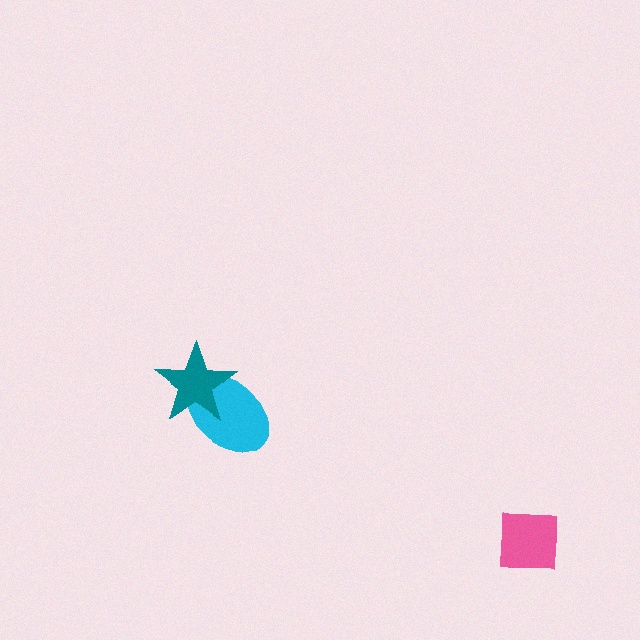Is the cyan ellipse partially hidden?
Yes, it is partially covered by another shape.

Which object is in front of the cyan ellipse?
The teal star is in front of the cyan ellipse.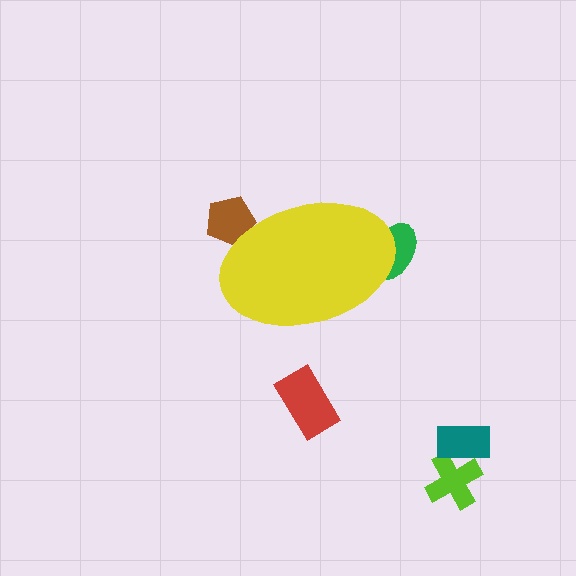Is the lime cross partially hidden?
No, the lime cross is fully visible.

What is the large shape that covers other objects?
A yellow ellipse.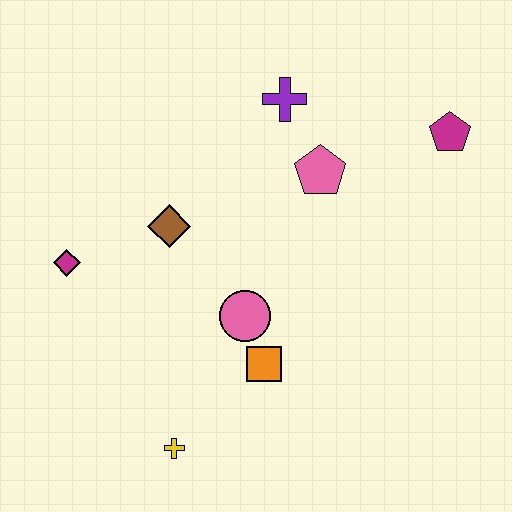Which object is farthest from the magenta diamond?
The magenta pentagon is farthest from the magenta diamond.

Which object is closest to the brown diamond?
The magenta diamond is closest to the brown diamond.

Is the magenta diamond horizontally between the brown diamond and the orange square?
No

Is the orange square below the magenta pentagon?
Yes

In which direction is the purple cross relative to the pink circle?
The purple cross is above the pink circle.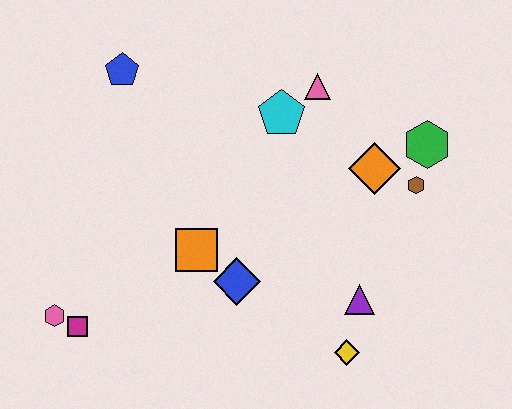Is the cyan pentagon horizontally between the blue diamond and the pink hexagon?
No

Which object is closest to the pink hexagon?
The magenta square is closest to the pink hexagon.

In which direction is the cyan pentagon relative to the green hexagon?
The cyan pentagon is to the left of the green hexagon.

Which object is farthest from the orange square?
The green hexagon is farthest from the orange square.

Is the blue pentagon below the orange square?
No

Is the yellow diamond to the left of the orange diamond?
Yes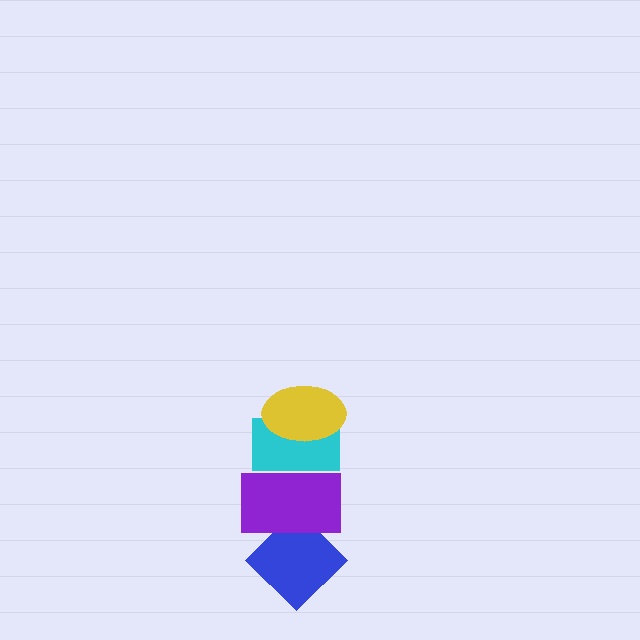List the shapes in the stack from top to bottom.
From top to bottom: the yellow ellipse, the cyan rectangle, the purple rectangle, the blue diamond.